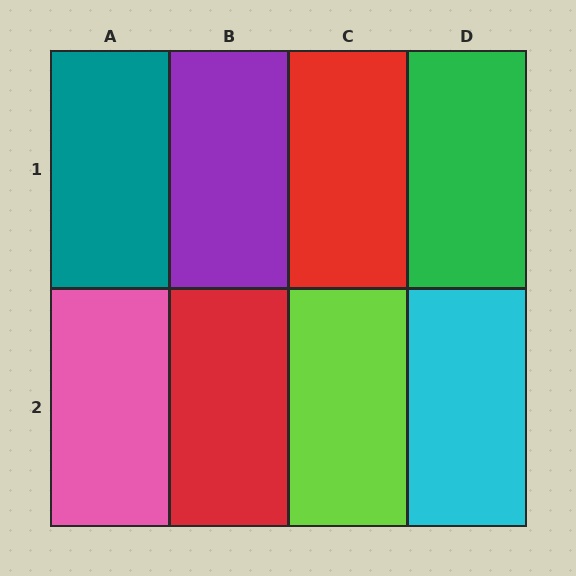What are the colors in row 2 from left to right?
Pink, red, lime, cyan.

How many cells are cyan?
1 cell is cyan.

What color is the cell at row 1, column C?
Red.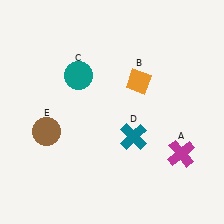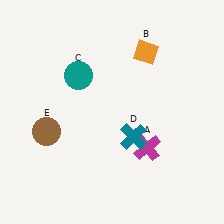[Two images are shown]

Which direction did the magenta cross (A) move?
The magenta cross (A) moved left.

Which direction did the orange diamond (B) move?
The orange diamond (B) moved up.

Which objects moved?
The objects that moved are: the magenta cross (A), the orange diamond (B).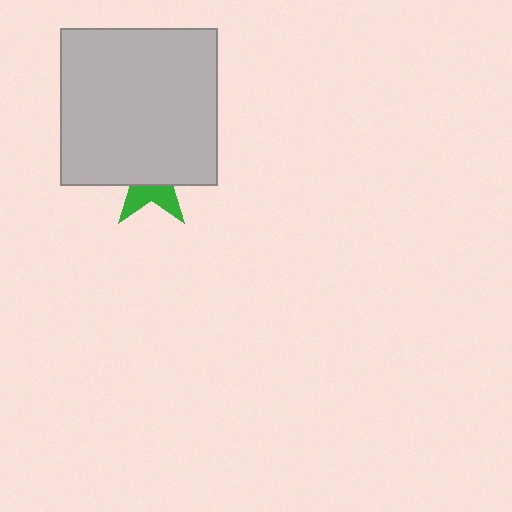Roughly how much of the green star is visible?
A small part of it is visible (roughly 36%).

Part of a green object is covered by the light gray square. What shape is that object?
It is a star.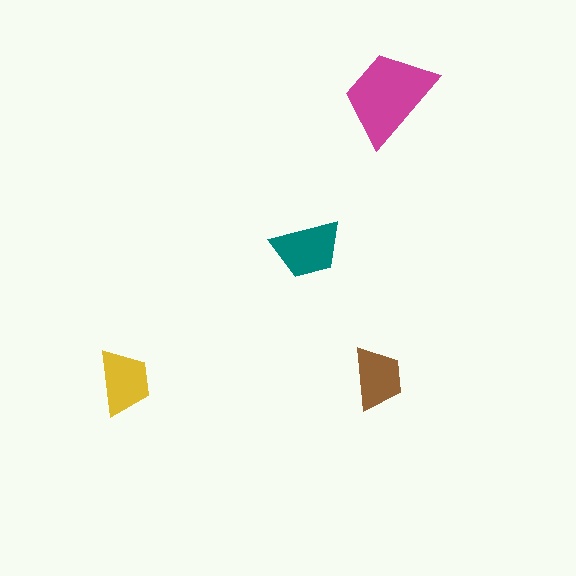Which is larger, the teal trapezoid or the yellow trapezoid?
The teal one.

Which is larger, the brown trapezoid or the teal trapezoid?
The teal one.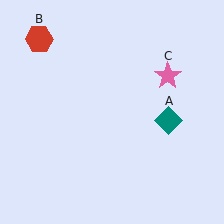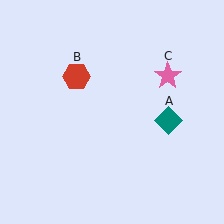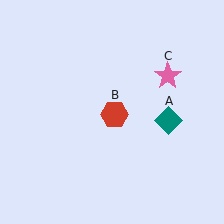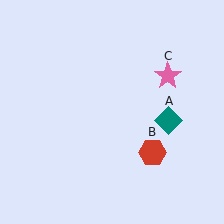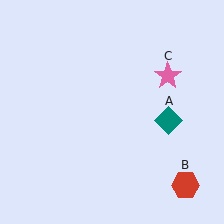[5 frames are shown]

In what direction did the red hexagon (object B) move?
The red hexagon (object B) moved down and to the right.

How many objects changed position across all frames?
1 object changed position: red hexagon (object B).